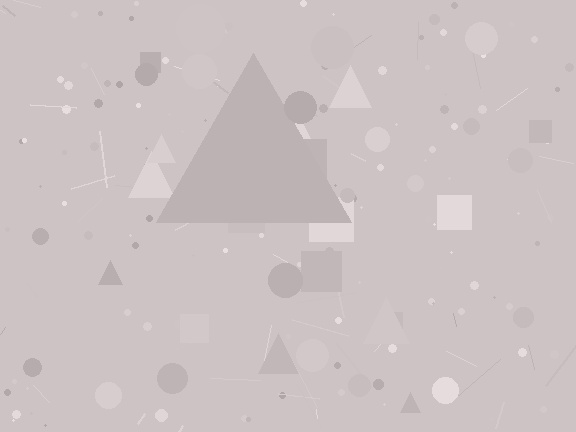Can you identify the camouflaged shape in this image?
The camouflaged shape is a triangle.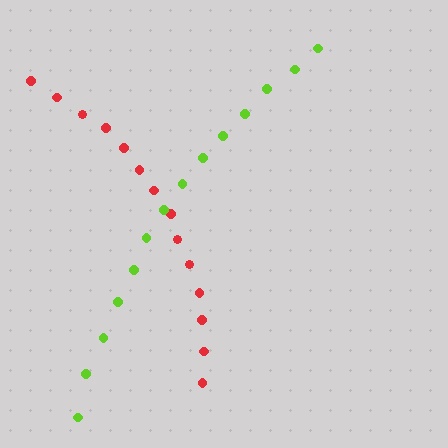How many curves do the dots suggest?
There are 2 distinct paths.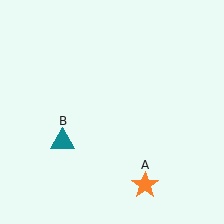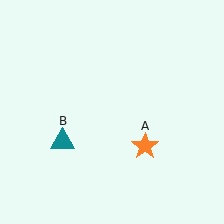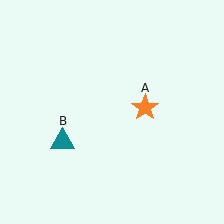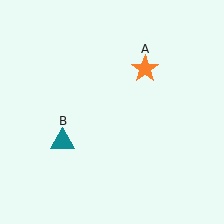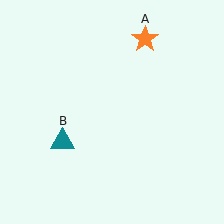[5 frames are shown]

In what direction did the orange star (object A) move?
The orange star (object A) moved up.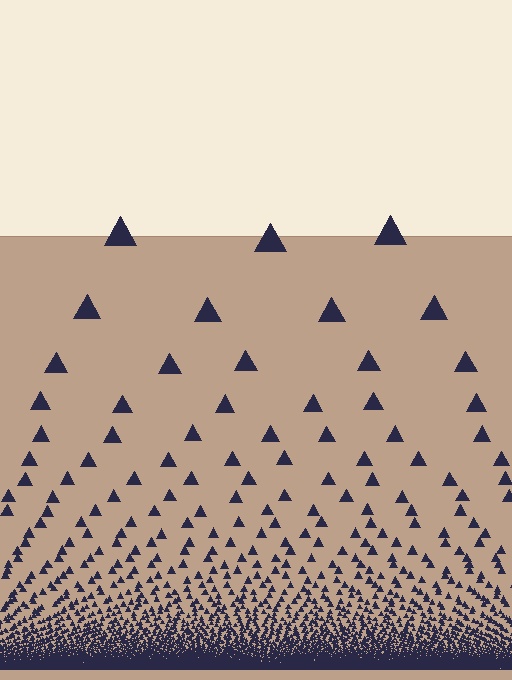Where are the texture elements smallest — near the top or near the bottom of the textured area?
Near the bottom.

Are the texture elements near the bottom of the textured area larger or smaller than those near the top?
Smaller. The gradient is inverted — elements near the bottom are smaller and denser.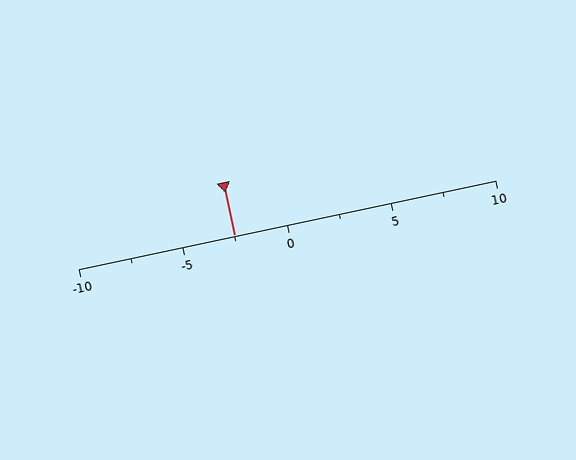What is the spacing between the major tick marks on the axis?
The major ticks are spaced 5 apart.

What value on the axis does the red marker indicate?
The marker indicates approximately -2.5.